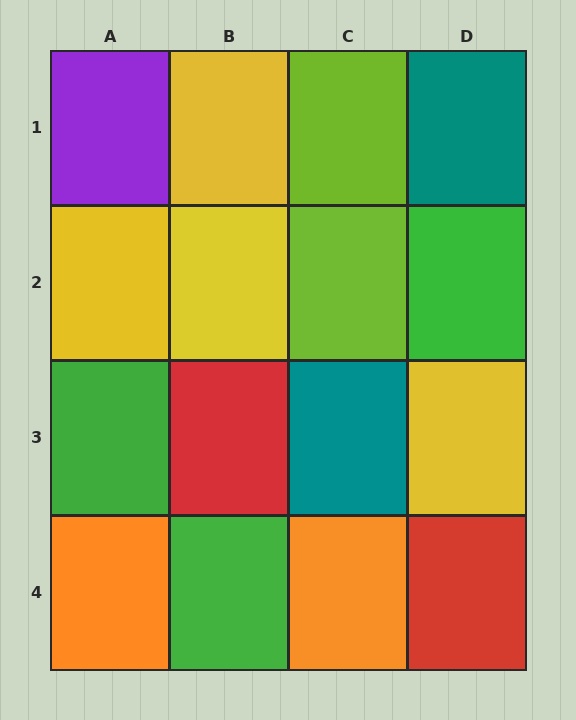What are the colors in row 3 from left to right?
Green, red, teal, yellow.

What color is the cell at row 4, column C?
Orange.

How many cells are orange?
2 cells are orange.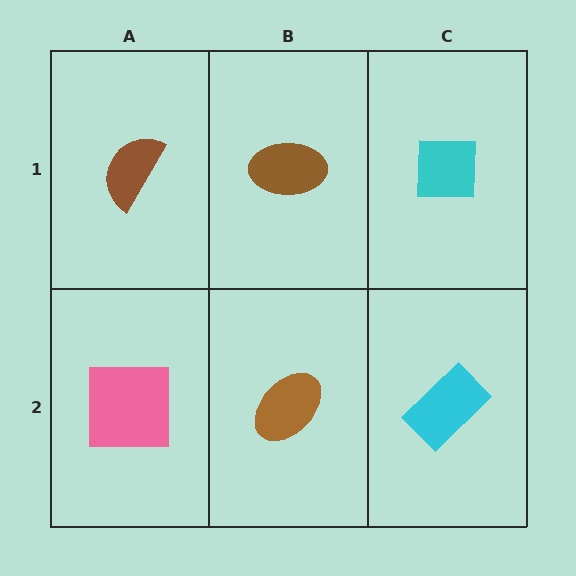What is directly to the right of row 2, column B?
A cyan rectangle.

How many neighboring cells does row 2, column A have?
2.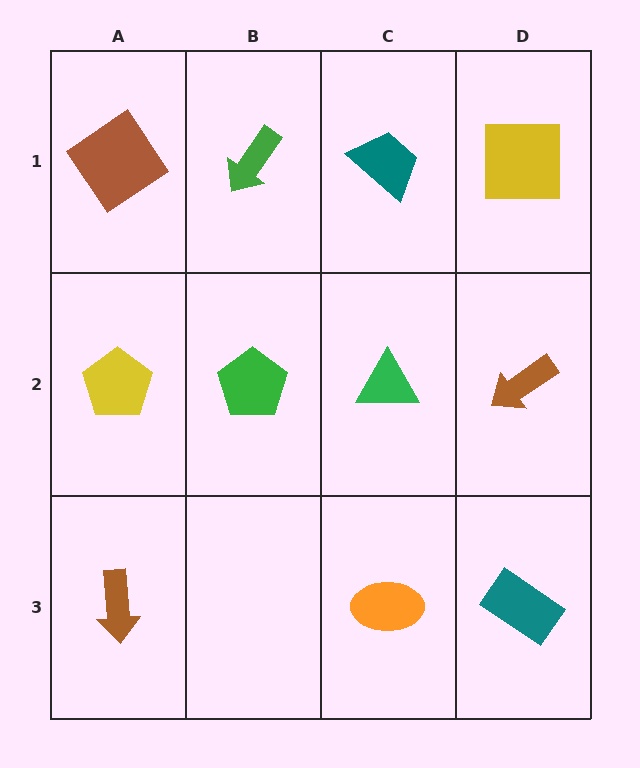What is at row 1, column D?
A yellow square.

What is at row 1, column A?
A brown diamond.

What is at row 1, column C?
A teal trapezoid.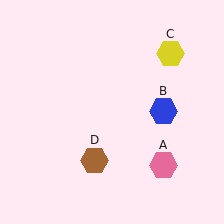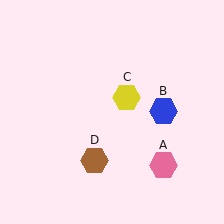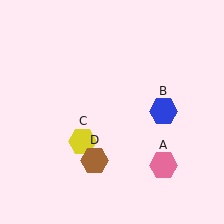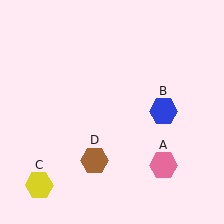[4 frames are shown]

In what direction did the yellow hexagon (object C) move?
The yellow hexagon (object C) moved down and to the left.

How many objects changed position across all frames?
1 object changed position: yellow hexagon (object C).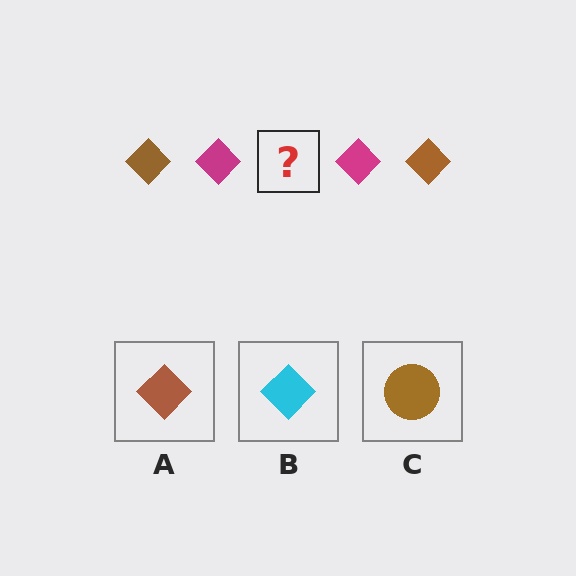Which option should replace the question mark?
Option A.